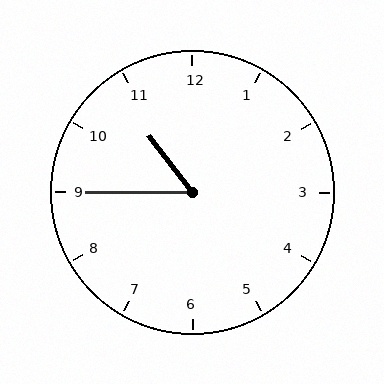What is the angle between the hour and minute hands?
Approximately 52 degrees.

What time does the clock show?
10:45.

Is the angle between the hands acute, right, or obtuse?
It is acute.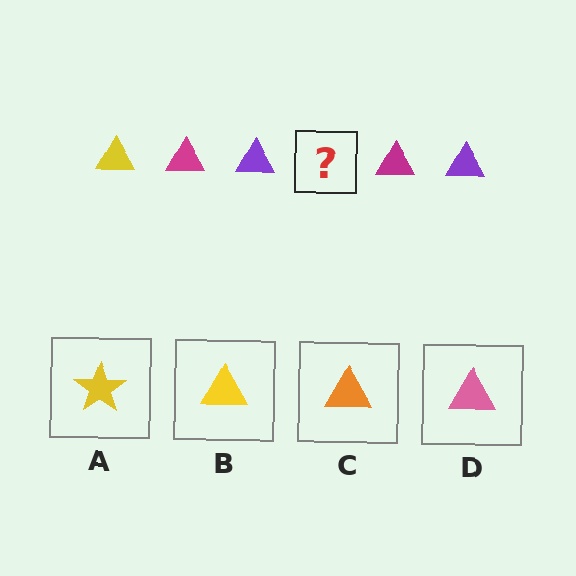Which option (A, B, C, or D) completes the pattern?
B.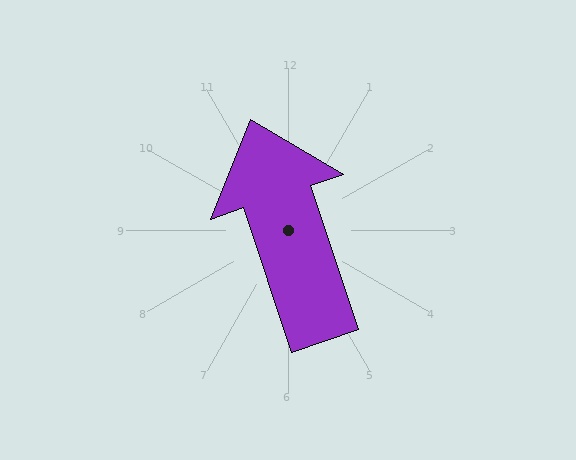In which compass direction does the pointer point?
North.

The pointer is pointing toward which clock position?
Roughly 11 o'clock.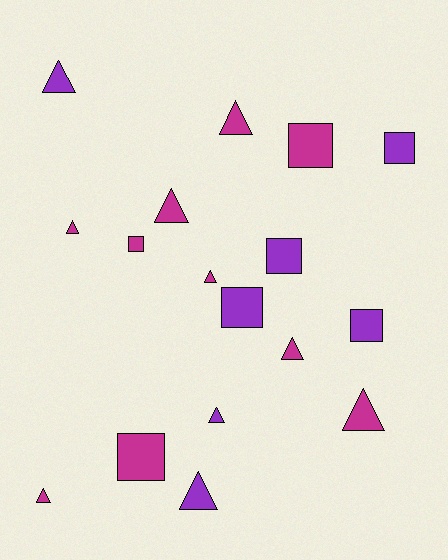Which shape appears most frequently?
Triangle, with 10 objects.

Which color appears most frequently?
Magenta, with 10 objects.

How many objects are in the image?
There are 17 objects.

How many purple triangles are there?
There are 3 purple triangles.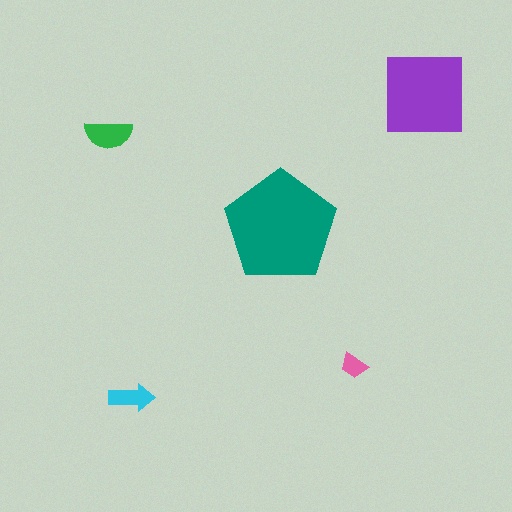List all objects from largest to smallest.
The teal pentagon, the purple square, the green semicircle, the cyan arrow, the pink trapezoid.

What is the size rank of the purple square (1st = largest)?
2nd.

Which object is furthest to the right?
The purple square is rightmost.